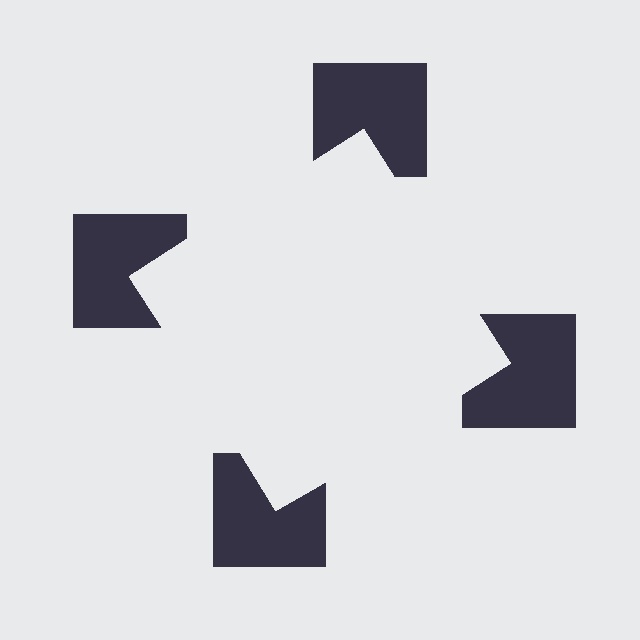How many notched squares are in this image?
There are 4 — one at each vertex of the illusory square.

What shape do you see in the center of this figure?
An illusory square — its edges are inferred from the aligned wedge cuts in the notched squares, not physically drawn.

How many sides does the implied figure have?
4 sides.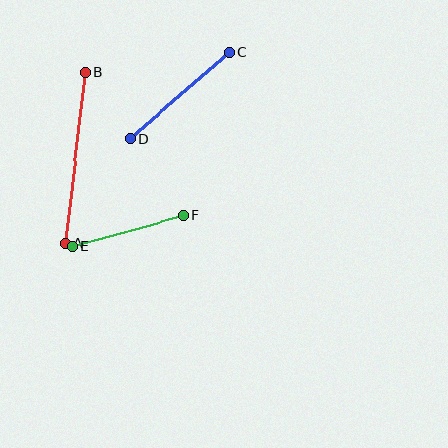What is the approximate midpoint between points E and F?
The midpoint is at approximately (128, 231) pixels.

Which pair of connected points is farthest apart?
Points A and B are farthest apart.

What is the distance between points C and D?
The distance is approximately 131 pixels.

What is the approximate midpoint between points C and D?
The midpoint is at approximately (180, 95) pixels.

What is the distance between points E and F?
The distance is approximately 115 pixels.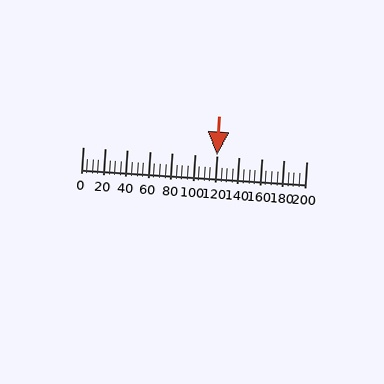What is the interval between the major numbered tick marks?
The major tick marks are spaced 20 units apart.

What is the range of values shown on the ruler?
The ruler shows values from 0 to 200.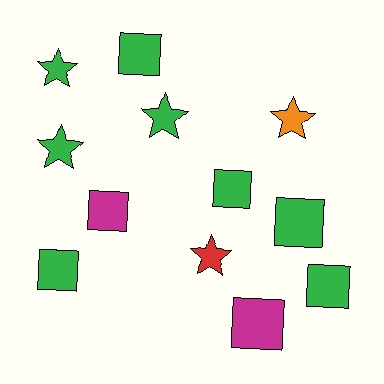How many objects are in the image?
There are 12 objects.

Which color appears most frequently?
Green, with 8 objects.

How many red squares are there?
There are no red squares.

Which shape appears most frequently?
Square, with 7 objects.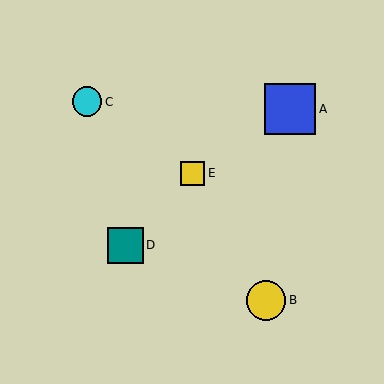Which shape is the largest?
The blue square (labeled A) is the largest.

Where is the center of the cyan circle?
The center of the cyan circle is at (87, 102).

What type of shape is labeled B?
Shape B is a yellow circle.